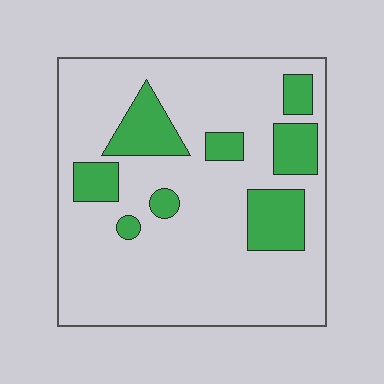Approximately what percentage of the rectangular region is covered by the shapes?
Approximately 20%.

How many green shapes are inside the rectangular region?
8.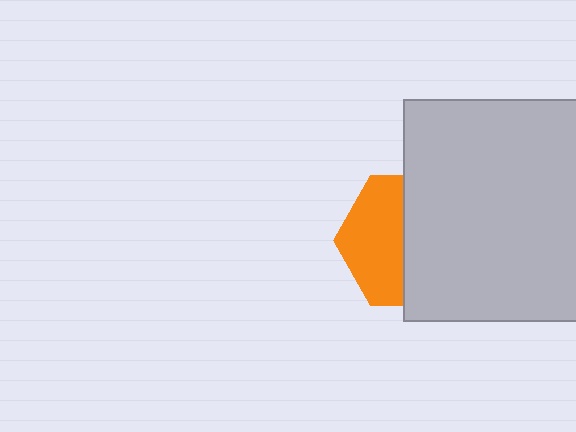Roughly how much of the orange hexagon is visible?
About half of it is visible (roughly 46%).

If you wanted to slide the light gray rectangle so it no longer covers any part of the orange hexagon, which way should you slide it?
Slide it right — that is the most direct way to separate the two shapes.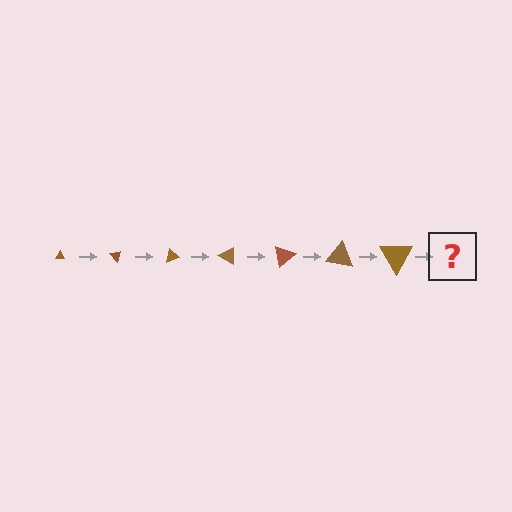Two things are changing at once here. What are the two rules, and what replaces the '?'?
The two rules are that the triangle grows larger each step and it rotates 50 degrees each step. The '?' should be a triangle, larger than the previous one and rotated 350 degrees from the start.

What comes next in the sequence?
The next element should be a triangle, larger than the previous one and rotated 350 degrees from the start.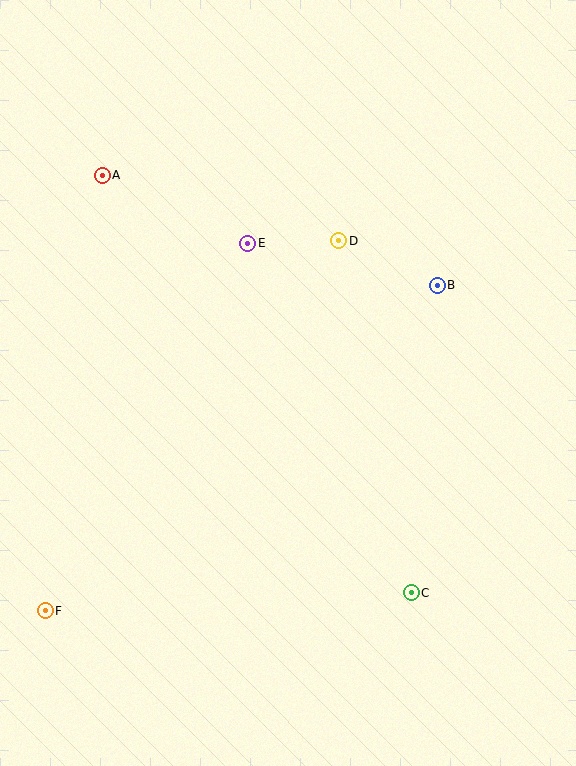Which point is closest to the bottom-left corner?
Point F is closest to the bottom-left corner.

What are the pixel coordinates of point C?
Point C is at (411, 593).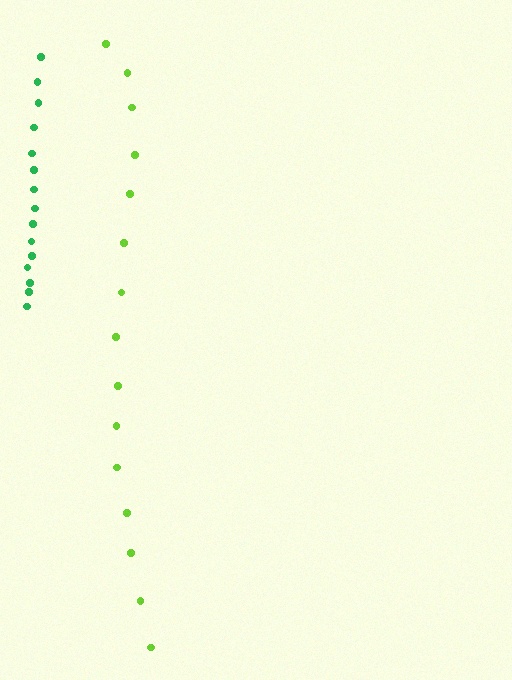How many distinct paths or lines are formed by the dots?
There are 2 distinct paths.